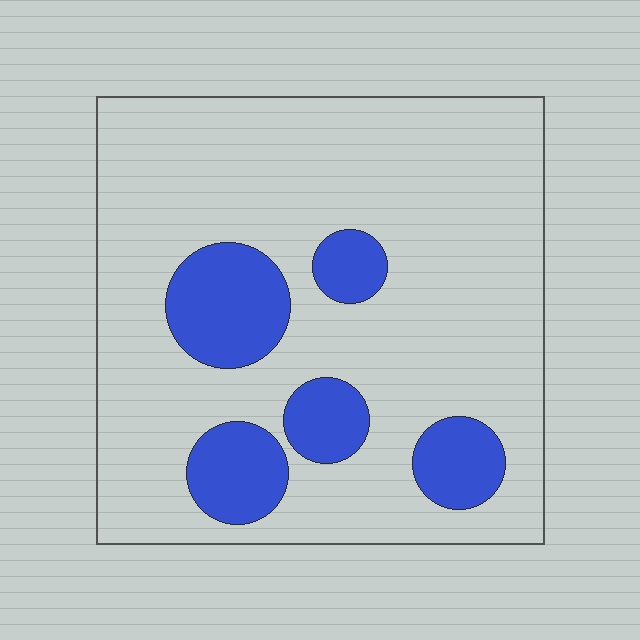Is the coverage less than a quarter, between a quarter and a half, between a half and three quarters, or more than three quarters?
Less than a quarter.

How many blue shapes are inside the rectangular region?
5.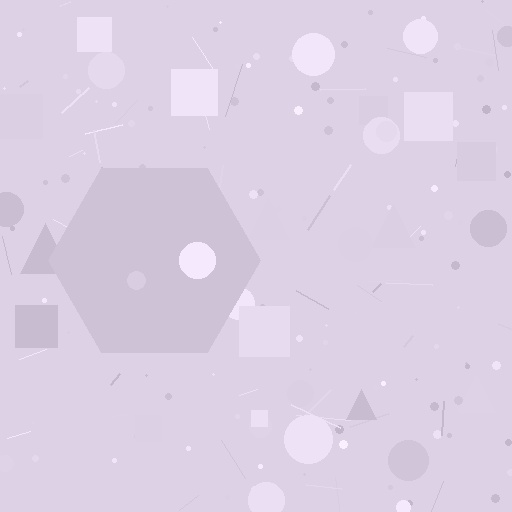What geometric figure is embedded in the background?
A hexagon is embedded in the background.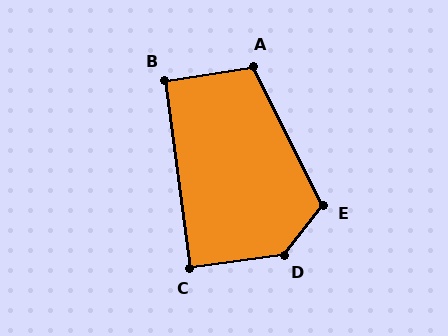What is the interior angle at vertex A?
Approximately 107 degrees (obtuse).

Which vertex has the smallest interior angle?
C, at approximately 90 degrees.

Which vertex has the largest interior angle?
D, at approximately 136 degrees.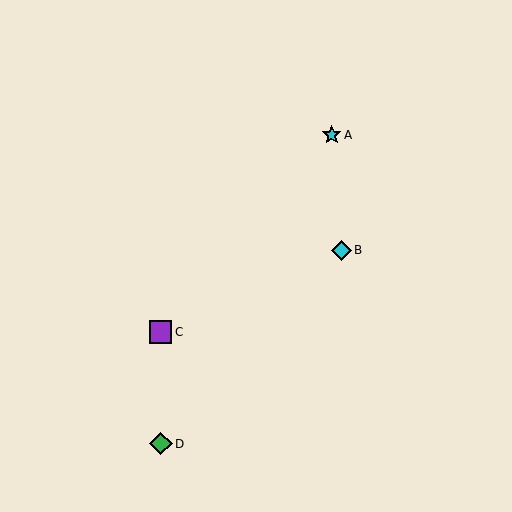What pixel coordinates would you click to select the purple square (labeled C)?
Click at (161, 332) to select the purple square C.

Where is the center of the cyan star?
The center of the cyan star is at (332, 135).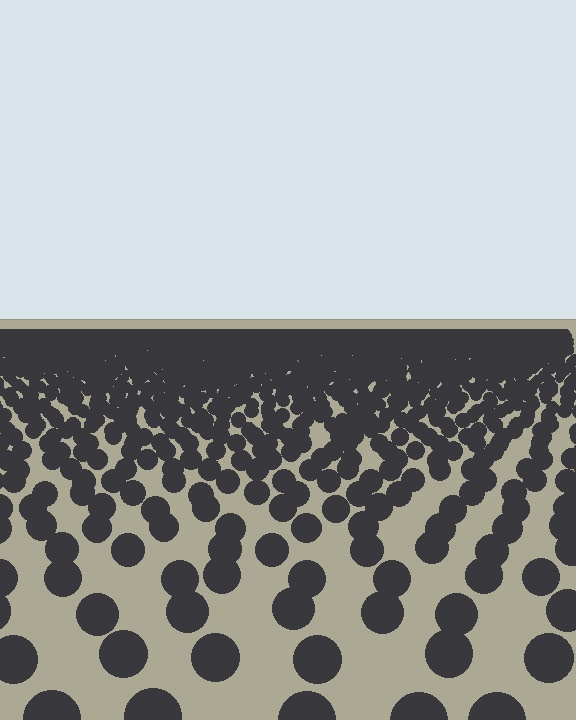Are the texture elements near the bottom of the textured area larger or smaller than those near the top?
Larger. Near the bottom, elements are closer to the viewer and appear at a bigger on-screen size.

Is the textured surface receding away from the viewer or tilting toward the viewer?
The surface is receding away from the viewer. Texture elements get smaller and denser toward the top.